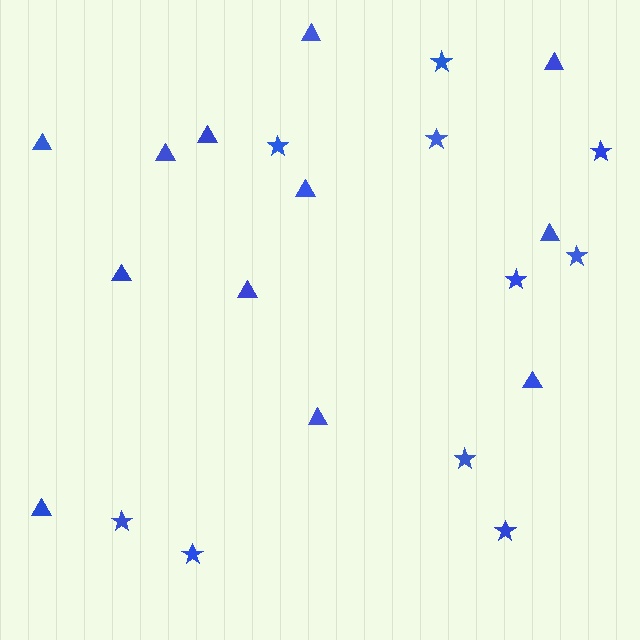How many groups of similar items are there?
There are 2 groups: one group of triangles (12) and one group of stars (10).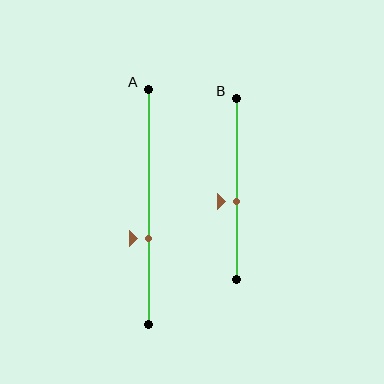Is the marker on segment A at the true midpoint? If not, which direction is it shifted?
No, the marker on segment A is shifted downward by about 14% of the segment length.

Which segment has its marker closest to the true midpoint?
Segment B has its marker closest to the true midpoint.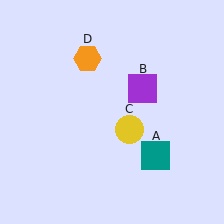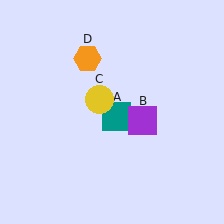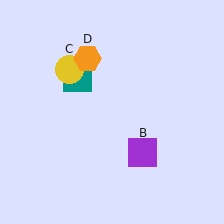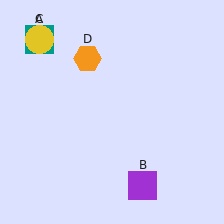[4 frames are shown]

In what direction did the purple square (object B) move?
The purple square (object B) moved down.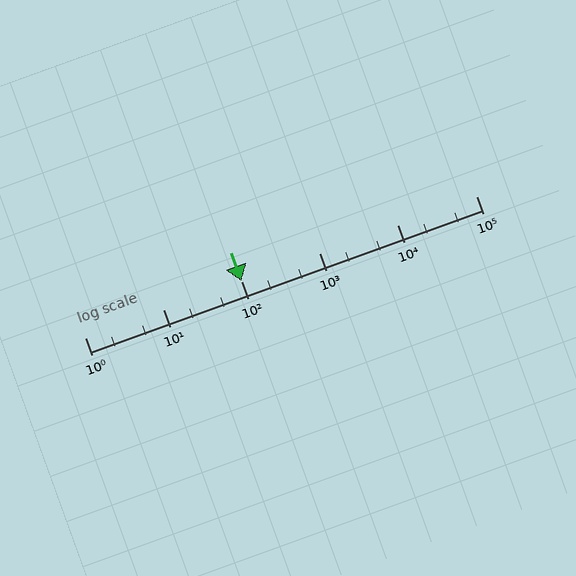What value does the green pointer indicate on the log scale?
The pointer indicates approximately 100.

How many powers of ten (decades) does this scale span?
The scale spans 5 decades, from 1 to 100000.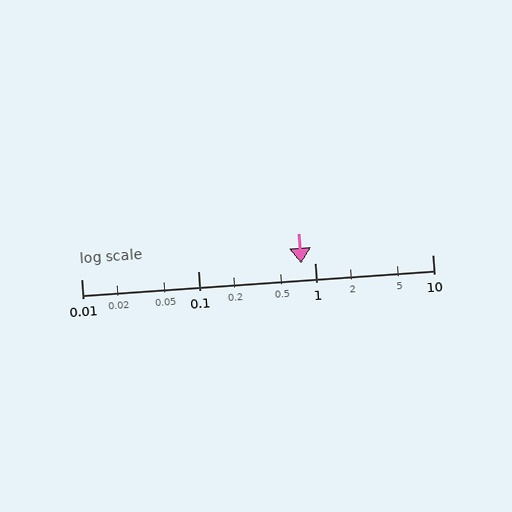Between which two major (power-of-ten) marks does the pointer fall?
The pointer is between 0.1 and 1.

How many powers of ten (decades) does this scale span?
The scale spans 3 decades, from 0.01 to 10.